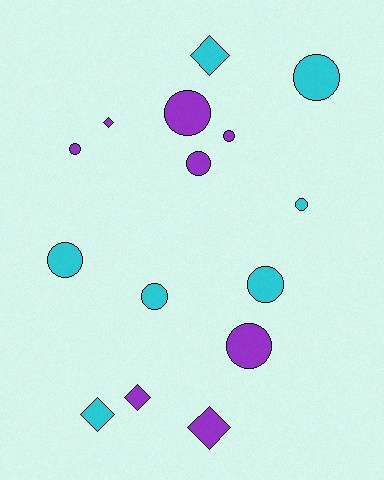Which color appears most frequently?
Purple, with 8 objects.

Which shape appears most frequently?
Circle, with 10 objects.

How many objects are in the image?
There are 15 objects.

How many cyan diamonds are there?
There are 2 cyan diamonds.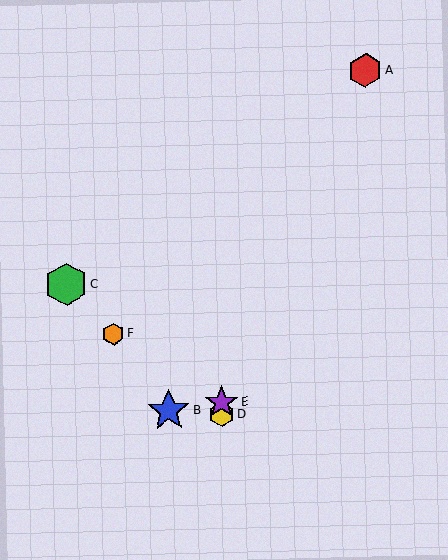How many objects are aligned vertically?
2 objects (D, E) are aligned vertically.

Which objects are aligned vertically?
Objects D, E are aligned vertically.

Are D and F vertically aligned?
No, D is at x≈222 and F is at x≈114.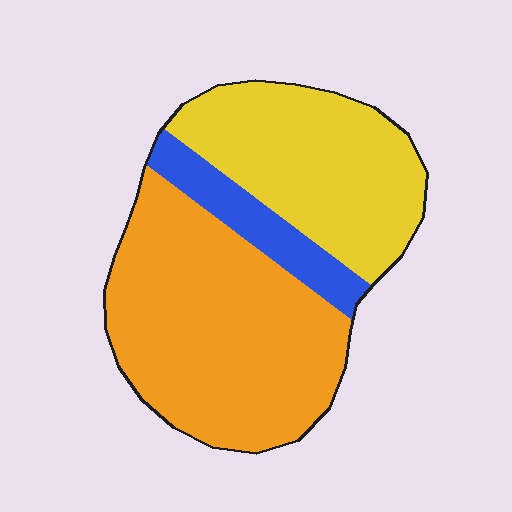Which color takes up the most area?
Orange, at roughly 50%.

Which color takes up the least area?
Blue, at roughly 10%.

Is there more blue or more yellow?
Yellow.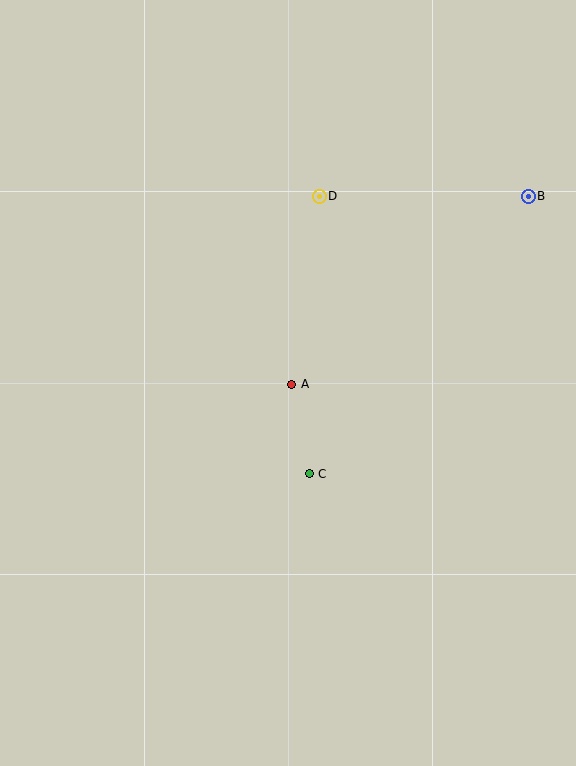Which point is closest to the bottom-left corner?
Point C is closest to the bottom-left corner.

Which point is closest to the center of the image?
Point A at (292, 384) is closest to the center.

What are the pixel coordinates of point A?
Point A is at (292, 384).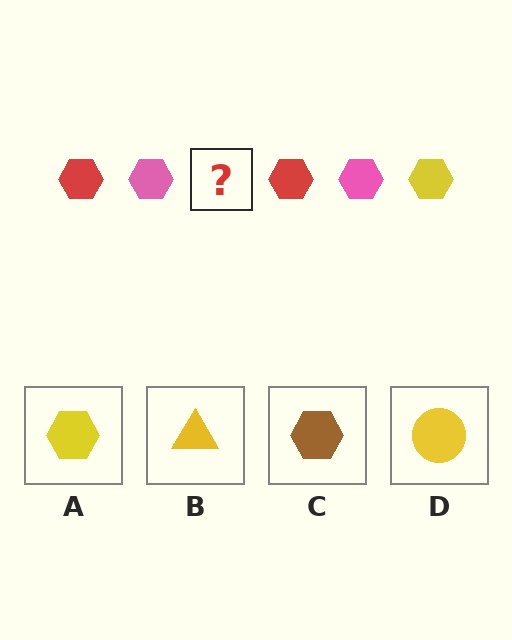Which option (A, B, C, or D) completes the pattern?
A.